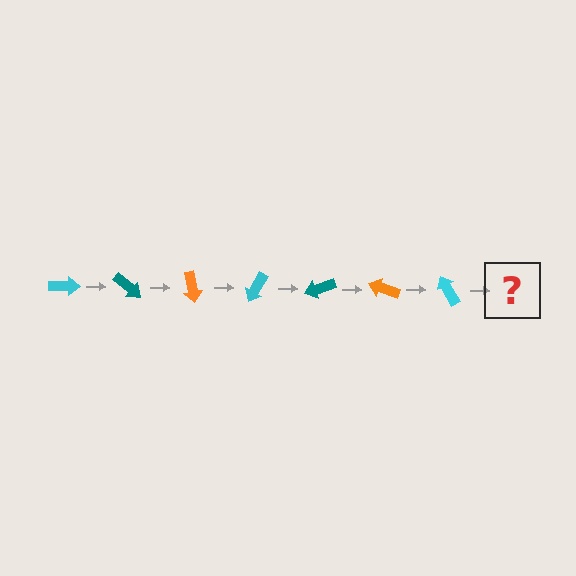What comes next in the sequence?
The next element should be a teal arrow, rotated 280 degrees from the start.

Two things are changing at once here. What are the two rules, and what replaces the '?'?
The two rules are that it rotates 40 degrees each step and the color cycles through cyan, teal, and orange. The '?' should be a teal arrow, rotated 280 degrees from the start.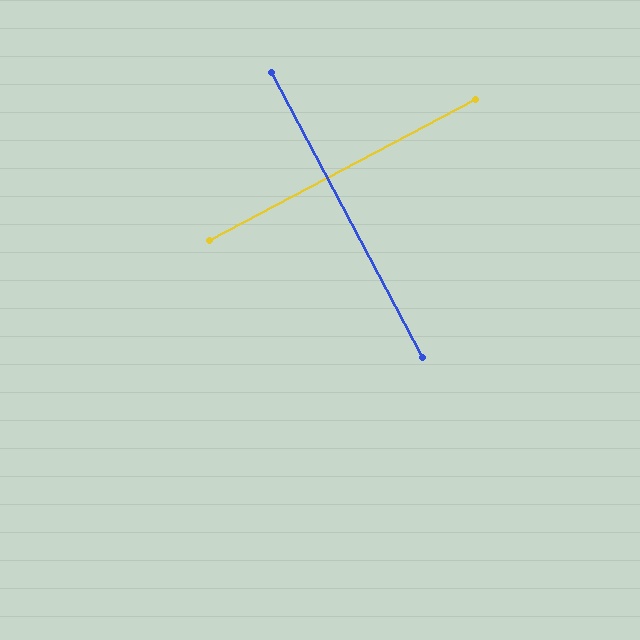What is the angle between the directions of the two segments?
Approximately 90 degrees.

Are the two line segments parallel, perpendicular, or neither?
Perpendicular — they meet at approximately 90°.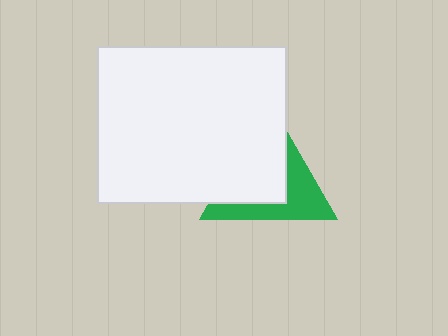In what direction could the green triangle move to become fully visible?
The green triangle could move right. That would shift it out from behind the white rectangle entirely.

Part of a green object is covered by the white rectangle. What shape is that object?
It is a triangle.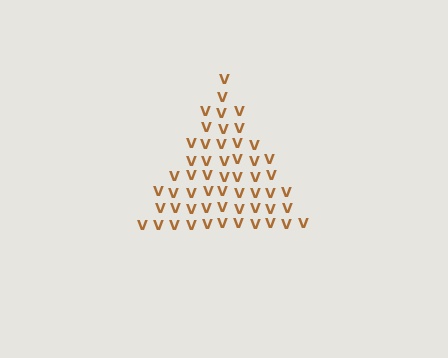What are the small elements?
The small elements are letter V's.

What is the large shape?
The large shape is a triangle.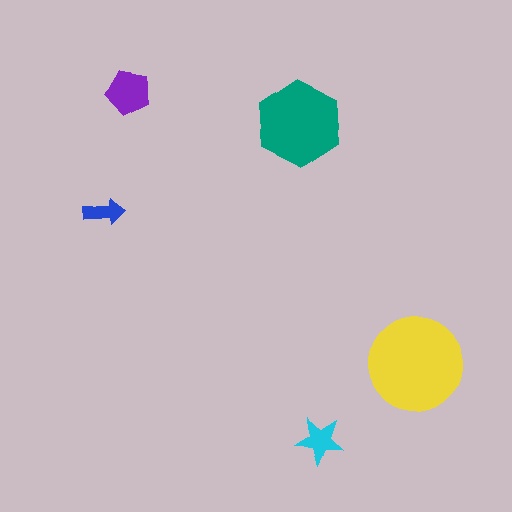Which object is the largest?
The yellow circle.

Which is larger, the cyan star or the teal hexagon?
The teal hexagon.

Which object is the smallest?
The blue arrow.